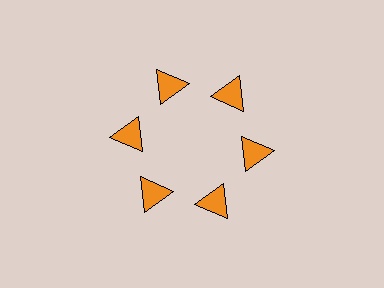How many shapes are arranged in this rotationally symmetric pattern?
There are 6 shapes, arranged in 6 groups of 1.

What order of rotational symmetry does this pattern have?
This pattern has 6-fold rotational symmetry.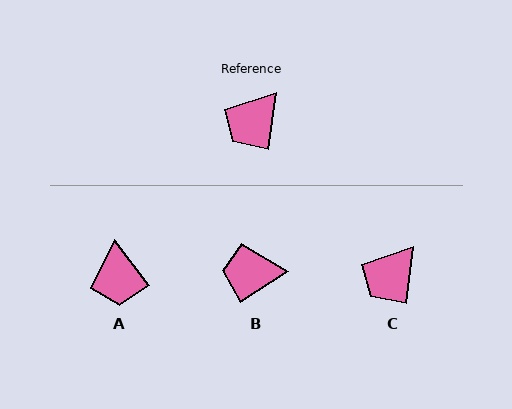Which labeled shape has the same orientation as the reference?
C.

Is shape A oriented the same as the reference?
No, it is off by about 45 degrees.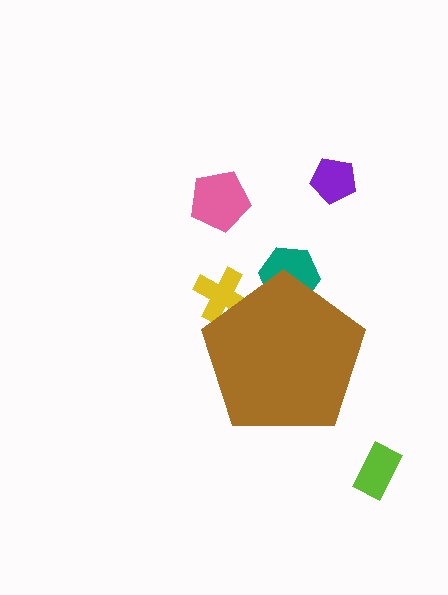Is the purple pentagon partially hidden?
No, the purple pentagon is fully visible.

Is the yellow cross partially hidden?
Yes, the yellow cross is partially hidden behind the brown pentagon.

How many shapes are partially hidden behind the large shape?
2 shapes are partially hidden.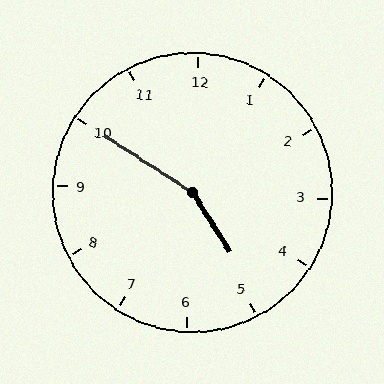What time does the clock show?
4:50.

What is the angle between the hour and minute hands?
Approximately 155 degrees.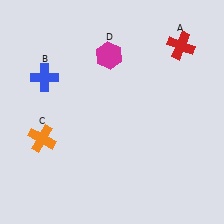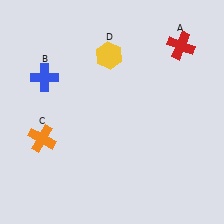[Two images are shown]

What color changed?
The hexagon (D) changed from magenta in Image 1 to yellow in Image 2.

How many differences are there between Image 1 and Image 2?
There is 1 difference between the two images.